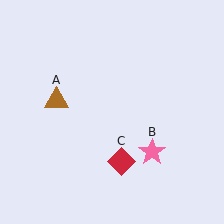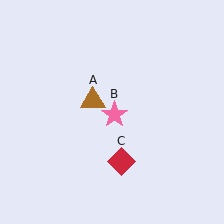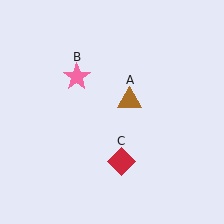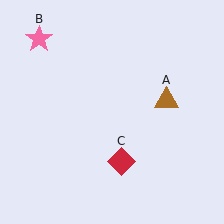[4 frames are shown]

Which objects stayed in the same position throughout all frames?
Red diamond (object C) remained stationary.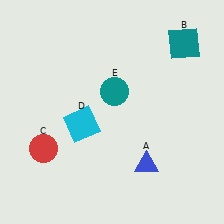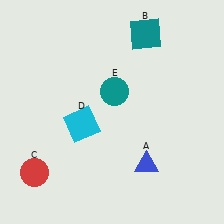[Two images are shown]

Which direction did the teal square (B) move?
The teal square (B) moved left.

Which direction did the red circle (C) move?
The red circle (C) moved down.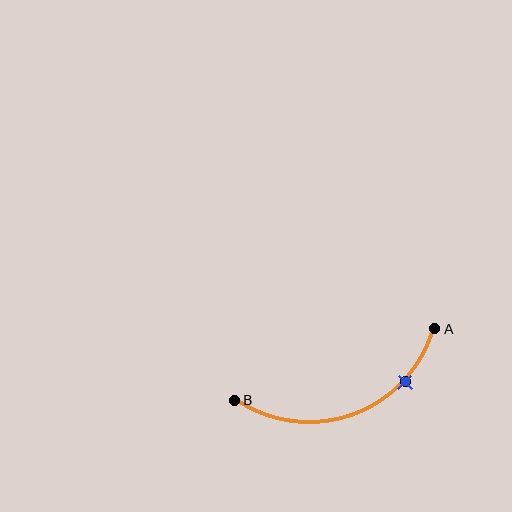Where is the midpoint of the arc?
The arc midpoint is the point on the curve farthest from the straight line joining A and B. It sits below that line.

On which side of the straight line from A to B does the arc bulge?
The arc bulges below the straight line connecting A and B.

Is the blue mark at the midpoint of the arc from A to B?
No. The blue mark lies on the arc but is closer to endpoint A. The arc midpoint would be at the point on the curve equidistant along the arc from both A and B.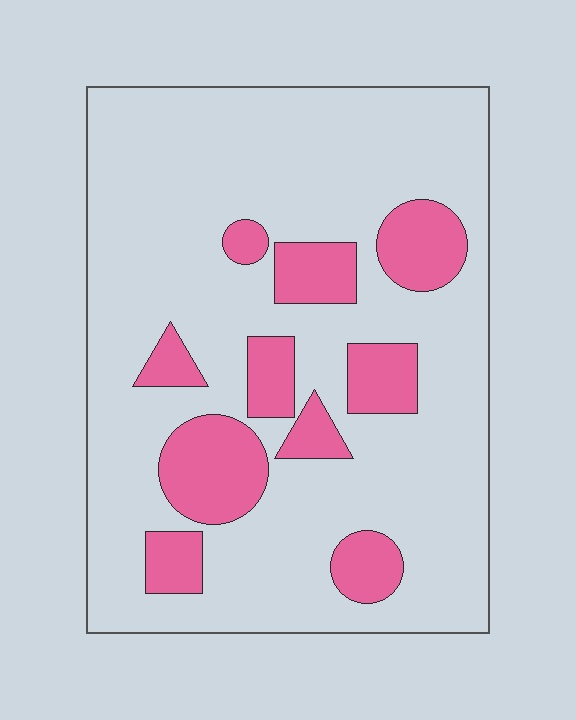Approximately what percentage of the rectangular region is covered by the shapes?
Approximately 20%.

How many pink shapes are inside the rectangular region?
10.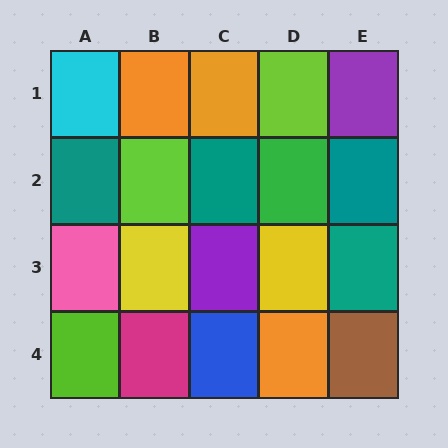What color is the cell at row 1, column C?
Orange.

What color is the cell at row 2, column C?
Teal.